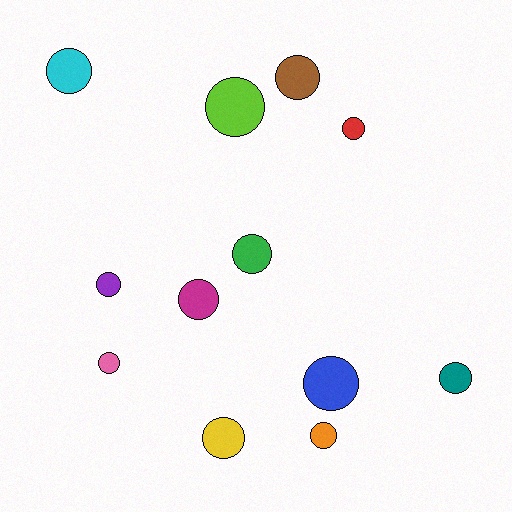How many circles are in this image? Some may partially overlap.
There are 12 circles.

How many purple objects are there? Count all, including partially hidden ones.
There is 1 purple object.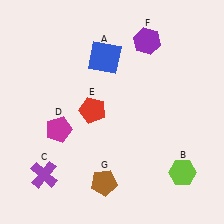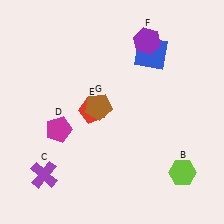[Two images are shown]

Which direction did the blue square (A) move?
The blue square (A) moved right.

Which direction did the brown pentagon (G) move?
The brown pentagon (G) moved up.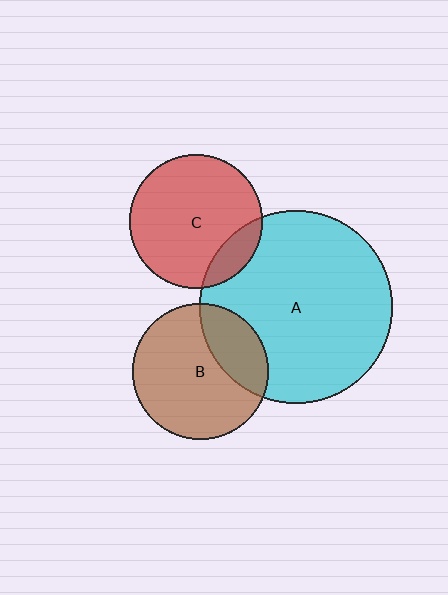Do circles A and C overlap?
Yes.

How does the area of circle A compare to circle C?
Approximately 2.1 times.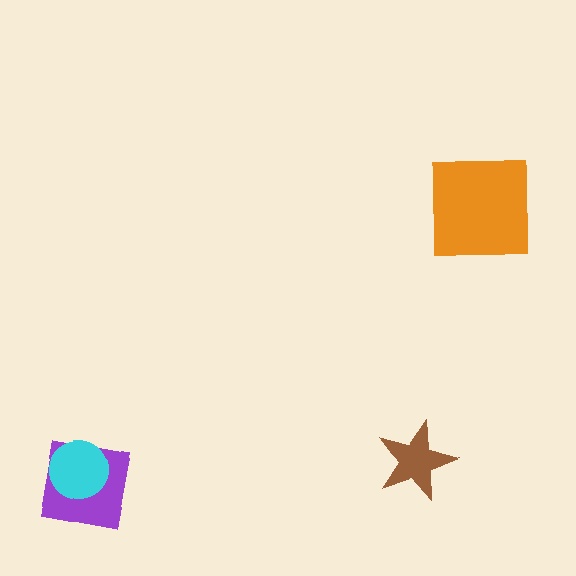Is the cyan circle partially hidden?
No, no other shape covers it.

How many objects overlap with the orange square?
0 objects overlap with the orange square.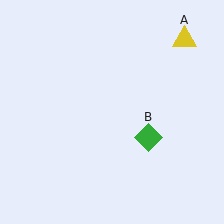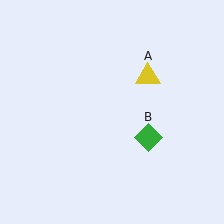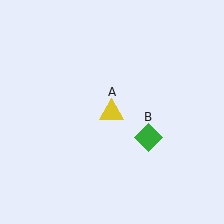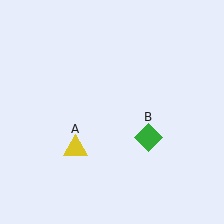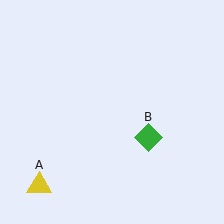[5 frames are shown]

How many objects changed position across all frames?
1 object changed position: yellow triangle (object A).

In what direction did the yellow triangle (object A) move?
The yellow triangle (object A) moved down and to the left.